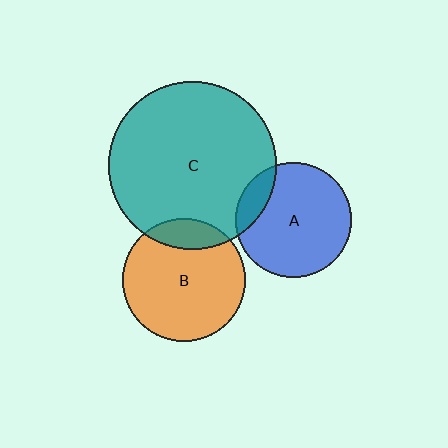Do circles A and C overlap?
Yes.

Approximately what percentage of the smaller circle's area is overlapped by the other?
Approximately 15%.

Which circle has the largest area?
Circle C (teal).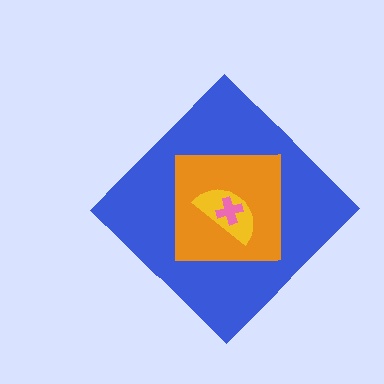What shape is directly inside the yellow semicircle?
The pink cross.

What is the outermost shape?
The blue diamond.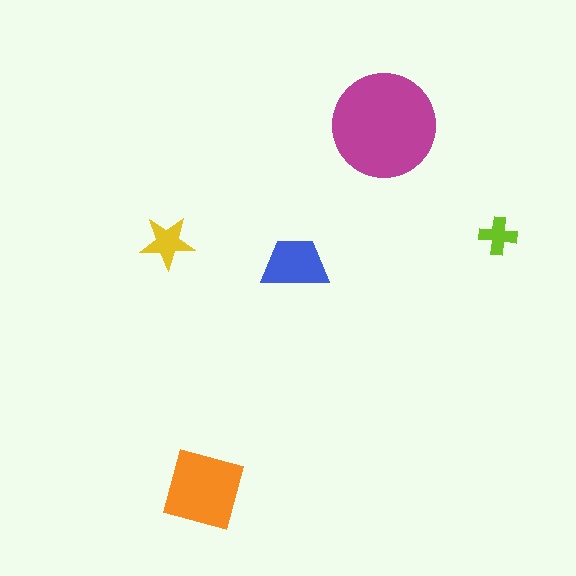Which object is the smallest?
The lime cross.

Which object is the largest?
The magenta circle.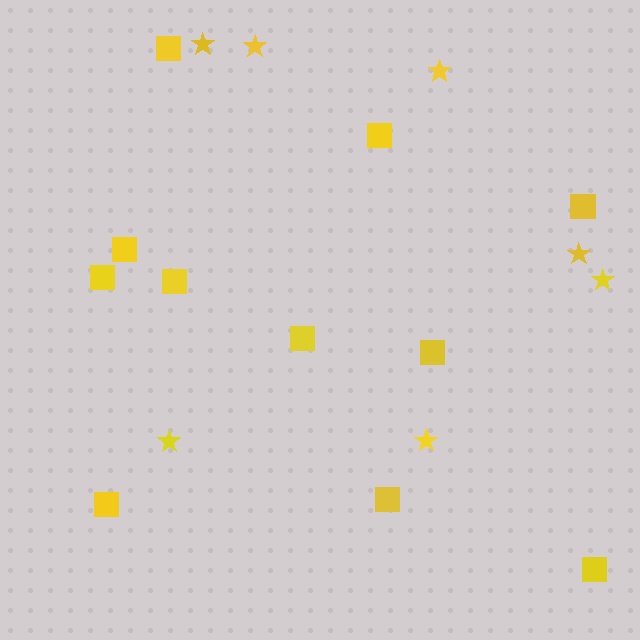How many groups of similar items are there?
There are 2 groups: one group of stars (7) and one group of squares (11).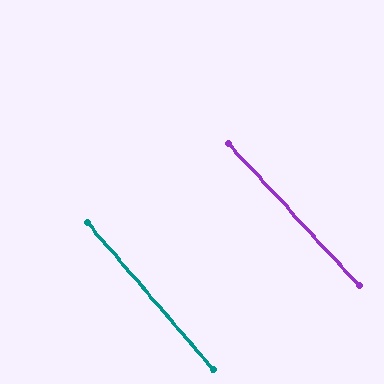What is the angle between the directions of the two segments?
Approximately 2 degrees.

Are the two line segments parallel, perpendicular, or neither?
Parallel — their directions differ by only 2.0°.